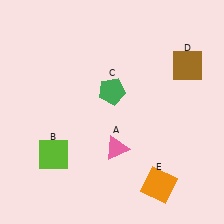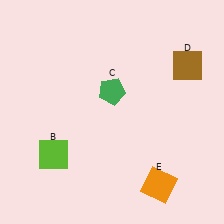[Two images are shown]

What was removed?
The pink triangle (A) was removed in Image 2.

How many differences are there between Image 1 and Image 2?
There is 1 difference between the two images.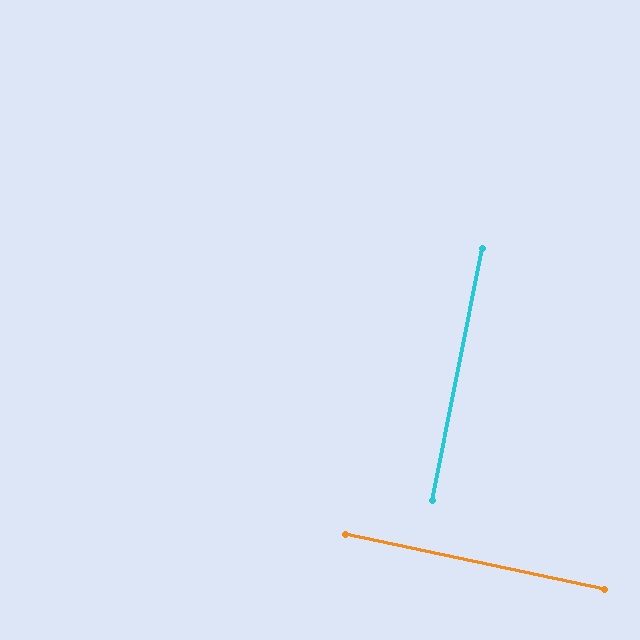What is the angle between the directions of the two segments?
Approximately 89 degrees.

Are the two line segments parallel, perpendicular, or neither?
Perpendicular — they meet at approximately 89°.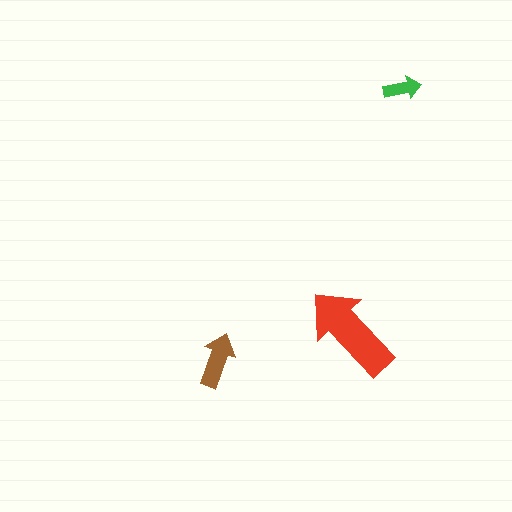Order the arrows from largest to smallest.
the red one, the brown one, the green one.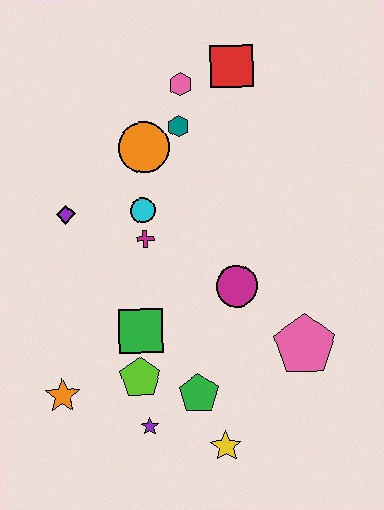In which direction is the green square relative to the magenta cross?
The green square is below the magenta cross.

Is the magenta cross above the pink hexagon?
No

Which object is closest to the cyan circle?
The magenta cross is closest to the cyan circle.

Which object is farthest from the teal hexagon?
The yellow star is farthest from the teal hexagon.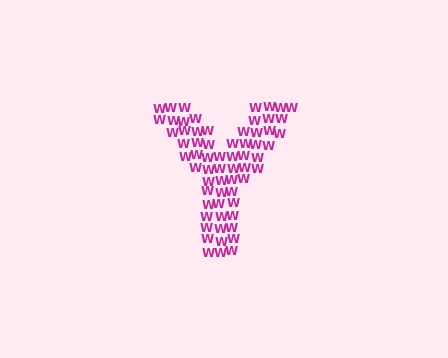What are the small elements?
The small elements are letter W's.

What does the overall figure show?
The overall figure shows the letter Y.